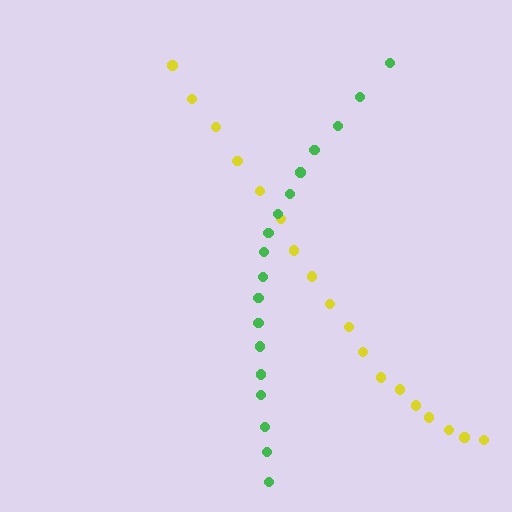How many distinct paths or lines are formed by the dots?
There are 2 distinct paths.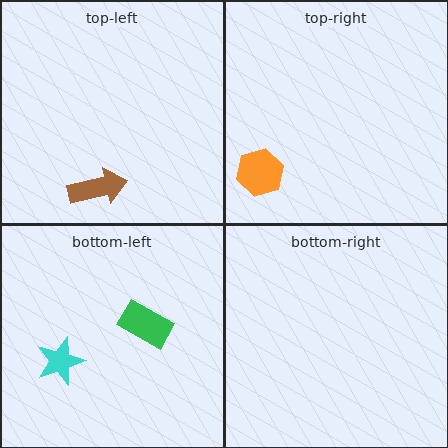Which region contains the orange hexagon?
The top-right region.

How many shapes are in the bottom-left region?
2.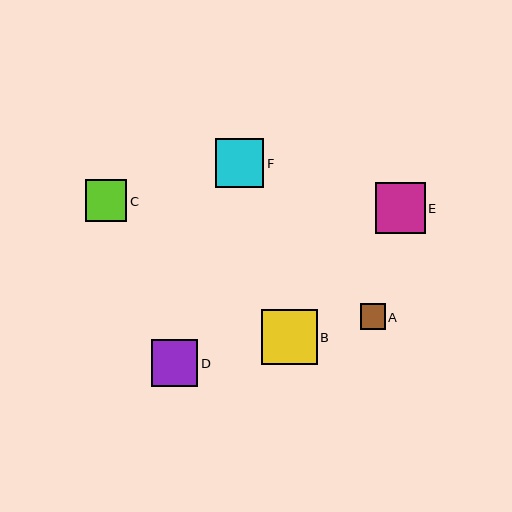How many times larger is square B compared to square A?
Square B is approximately 2.2 times the size of square A.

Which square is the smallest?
Square A is the smallest with a size of approximately 25 pixels.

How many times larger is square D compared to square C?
Square D is approximately 1.1 times the size of square C.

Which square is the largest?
Square B is the largest with a size of approximately 56 pixels.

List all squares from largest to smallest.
From largest to smallest: B, E, F, D, C, A.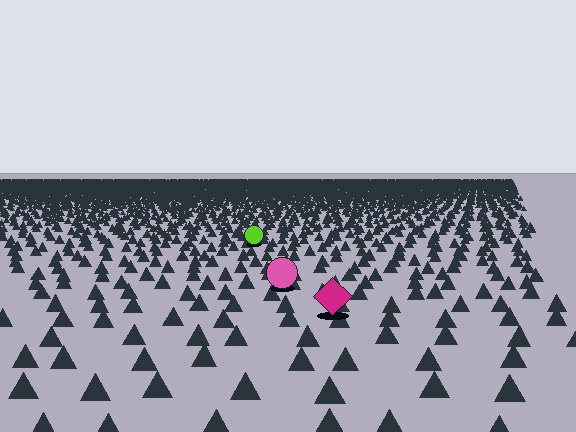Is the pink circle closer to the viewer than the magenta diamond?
No. The magenta diamond is closer — you can tell from the texture gradient: the ground texture is coarser near it.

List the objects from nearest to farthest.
From nearest to farthest: the magenta diamond, the pink circle, the lime circle.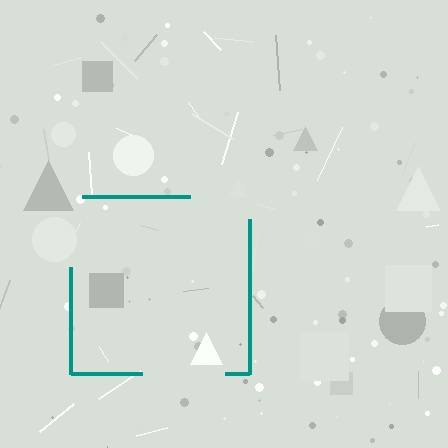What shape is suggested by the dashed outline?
The dashed outline suggests a square.